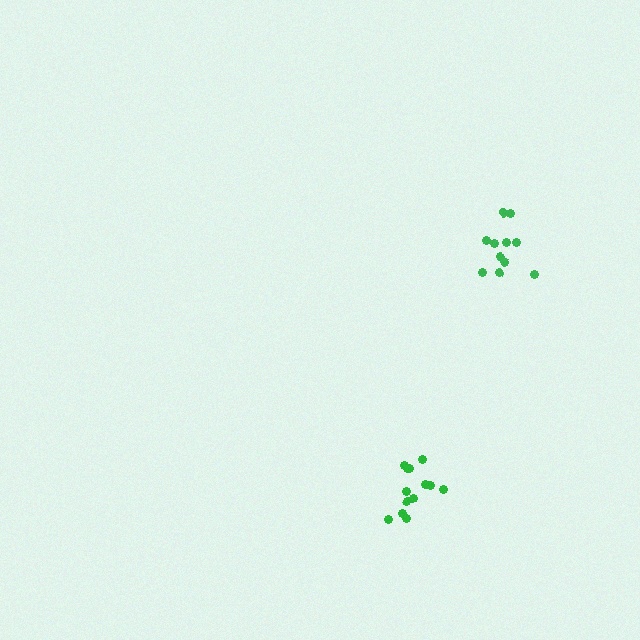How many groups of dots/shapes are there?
There are 2 groups.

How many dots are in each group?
Group 1: 13 dots, Group 2: 11 dots (24 total).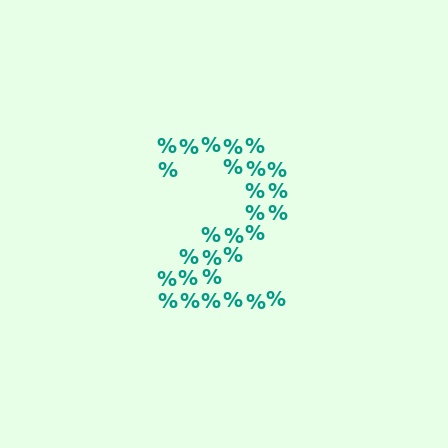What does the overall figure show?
The overall figure shows the digit 2.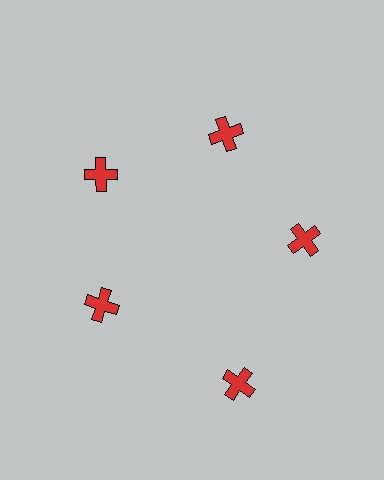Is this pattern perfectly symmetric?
No. The 5 red crosses are arranged in a ring, but one element near the 5 o'clock position is pushed outward from the center, breaking the 5-fold rotational symmetry.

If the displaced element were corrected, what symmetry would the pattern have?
It would have 5-fold rotational symmetry — the pattern would map onto itself every 72 degrees.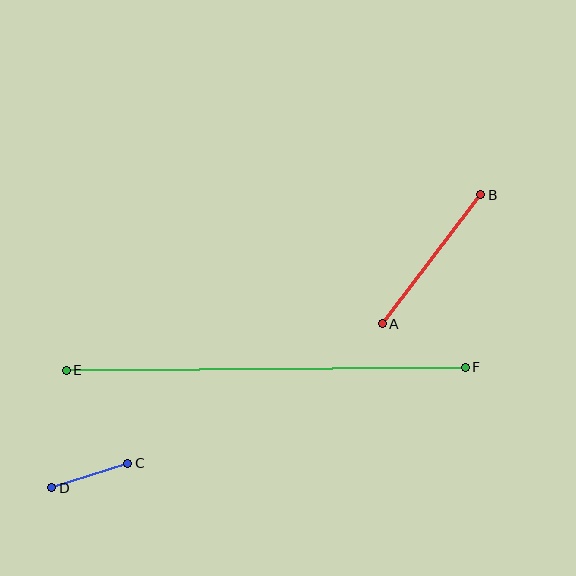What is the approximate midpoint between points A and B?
The midpoint is at approximately (431, 259) pixels.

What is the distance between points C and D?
The distance is approximately 80 pixels.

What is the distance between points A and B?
The distance is approximately 162 pixels.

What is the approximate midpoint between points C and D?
The midpoint is at approximately (90, 476) pixels.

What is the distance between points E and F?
The distance is approximately 399 pixels.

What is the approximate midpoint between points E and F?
The midpoint is at approximately (266, 369) pixels.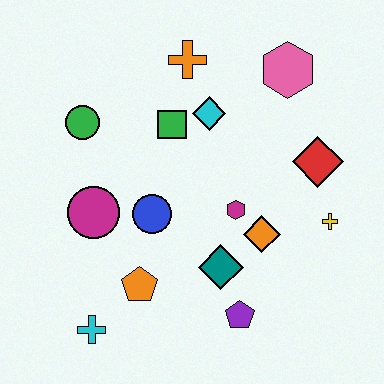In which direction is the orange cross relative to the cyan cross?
The orange cross is above the cyan cross.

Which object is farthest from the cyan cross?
The pink hexagon is farthest from the cyan cross.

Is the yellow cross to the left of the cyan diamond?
No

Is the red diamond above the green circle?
No